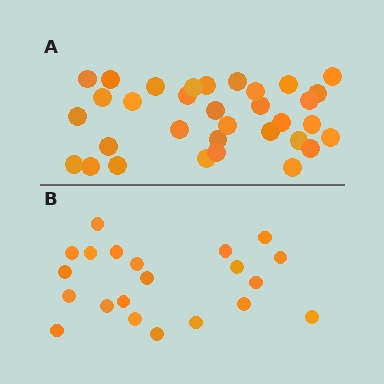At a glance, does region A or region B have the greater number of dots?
Region A (the top region) has more dots.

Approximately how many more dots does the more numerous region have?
Region A has roughly 12 or so more dots than region B.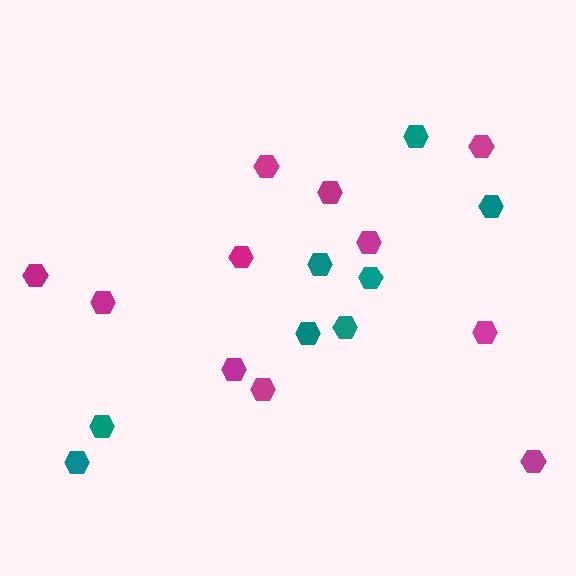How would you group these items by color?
There are 2 groups: one group of teal hexagons (8) and one group of magenta hexagons (11).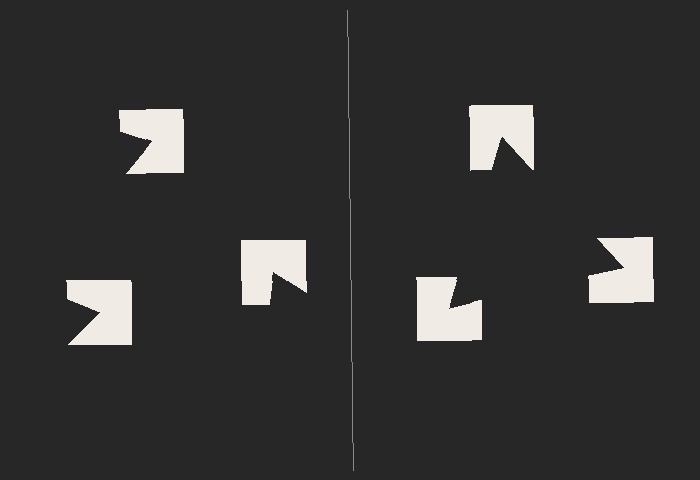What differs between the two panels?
The notched squares are positioned identically on both sides; only the wedge orientations differ. On the right they align to a triangle; on the left they are misaligned.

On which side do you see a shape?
An illusory triangle appears on the right side. On the left side the wedge cuts are rotated, so no coherent shape forms.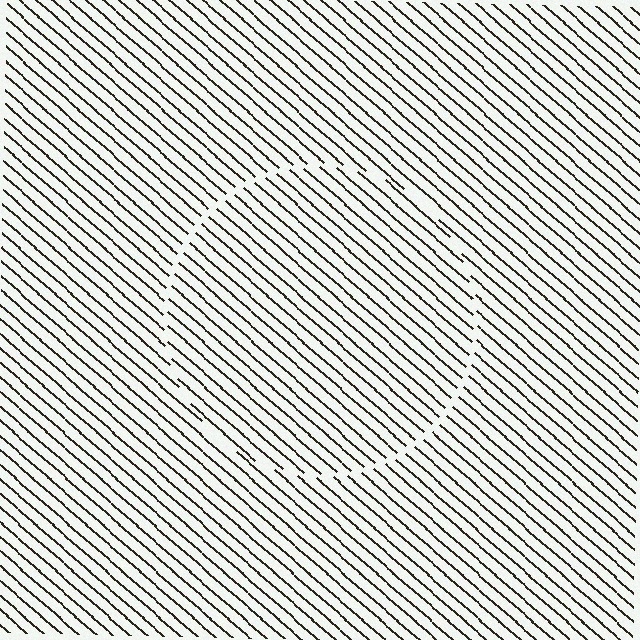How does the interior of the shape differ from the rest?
The interior of the shape contains the same grating, shifted by half a period — the contour is defined by the phase discontinuity where line-ends from the inner and outer gratings abut.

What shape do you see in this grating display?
An illusory circle. The interior of the shape contains the same grating, shifted by half a period — the contour is defined by the phase discontinuity where line-ends from the inner and outer gratings abut.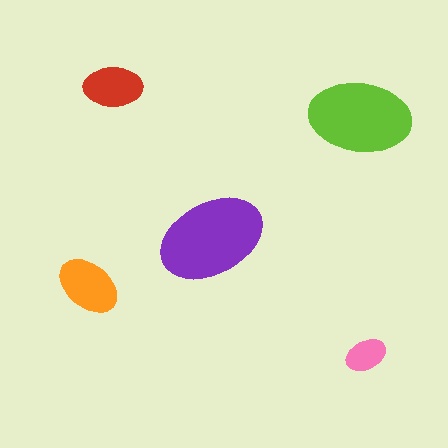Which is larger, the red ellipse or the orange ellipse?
The orange one.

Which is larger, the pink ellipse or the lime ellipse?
The lime one.